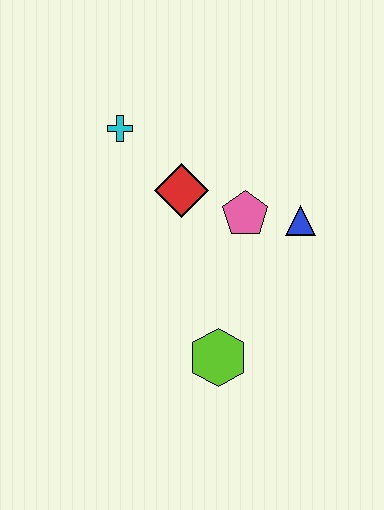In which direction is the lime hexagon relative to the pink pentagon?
The lime hexagon is below the pink pentagon.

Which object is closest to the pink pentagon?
The blue triangle is closest to the pink pentagon.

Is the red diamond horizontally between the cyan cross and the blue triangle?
Yes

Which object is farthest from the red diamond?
The lime hexagon is farthest from the red diamond.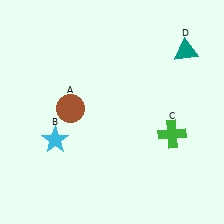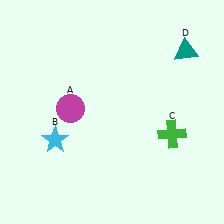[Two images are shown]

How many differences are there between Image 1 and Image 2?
There is 1 difference between the two images.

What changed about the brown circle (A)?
In Image 1, A is brown. In Image 2, it changed to magenta.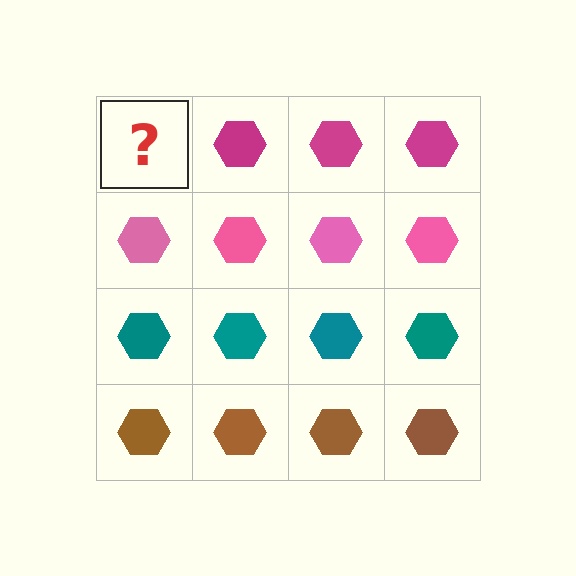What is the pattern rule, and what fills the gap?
The rule is that each row has a consistent color. The gap should be filled with a magenta hexagon.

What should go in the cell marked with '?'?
The missing cell should contain a magenta hexagon.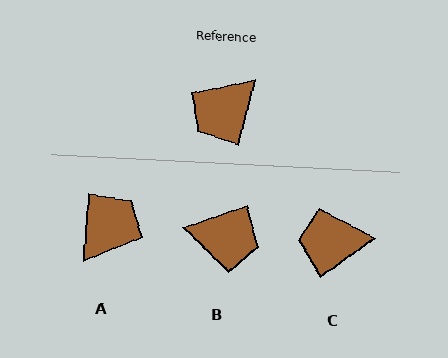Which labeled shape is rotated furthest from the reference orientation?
A, about 170 degrees away.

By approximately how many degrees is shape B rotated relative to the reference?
Approximately 123 degrees counter-clockwise.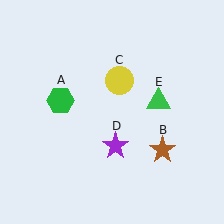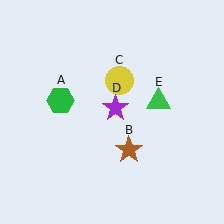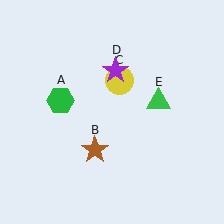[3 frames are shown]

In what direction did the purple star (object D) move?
The purple star (object D) moved up.